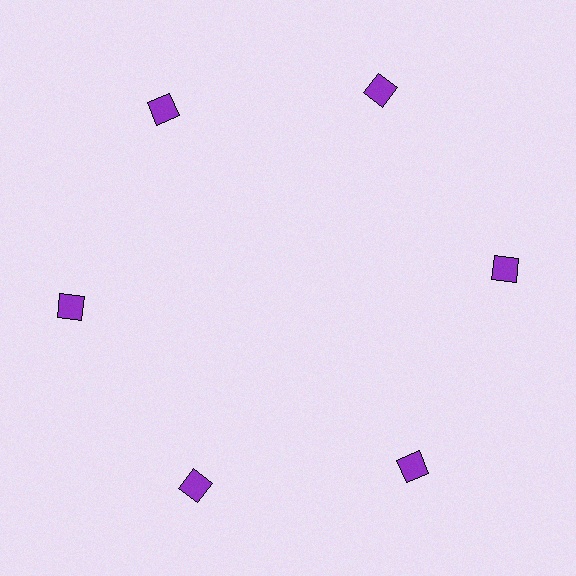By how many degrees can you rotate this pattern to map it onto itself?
The pattern maps onto itself every 60 degrees of rotation.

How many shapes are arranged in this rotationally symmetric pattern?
There are 6 shapes, arranged in 6 groups of 1.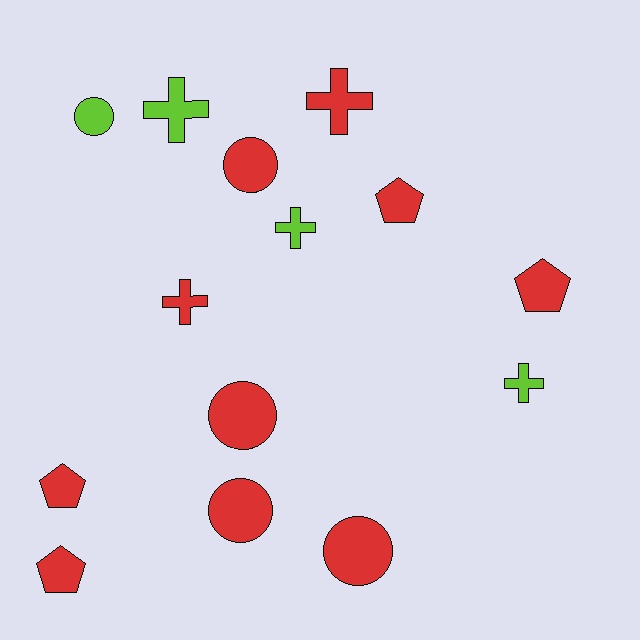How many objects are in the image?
There are 14 objects.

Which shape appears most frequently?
Circle, with 5 objects.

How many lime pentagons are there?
There are no lime pentagons.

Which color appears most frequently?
Red, with 10 objects.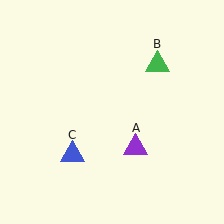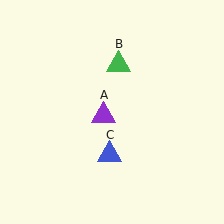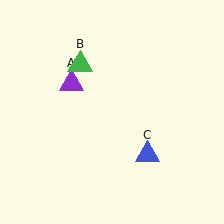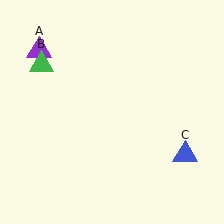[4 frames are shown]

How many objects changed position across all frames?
3 objects changed position: purple triangle (object A), green triangle (object B), blue triangle (object C).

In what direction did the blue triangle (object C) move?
The blue triangle (object C) moved right.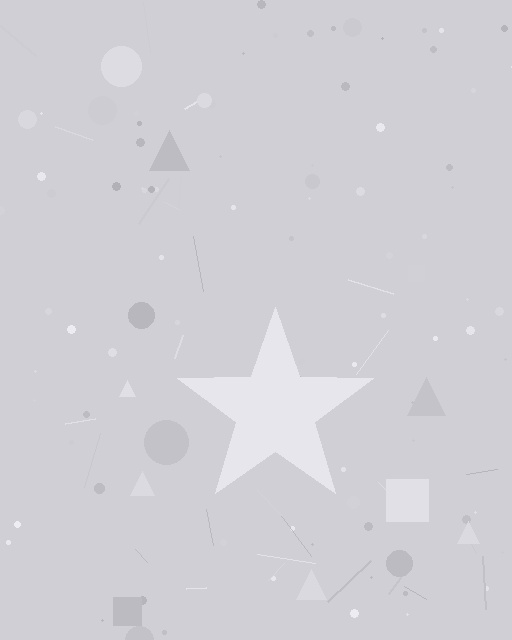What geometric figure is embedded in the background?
A star is embedded in the background.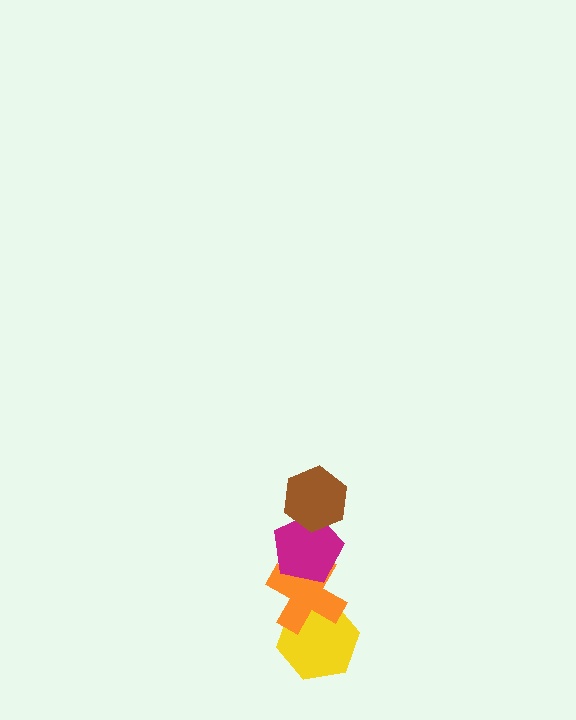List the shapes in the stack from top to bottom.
From top to bottom: the brown hexagon, the magenta pentagon, the orange cross, the yellow hexagon.